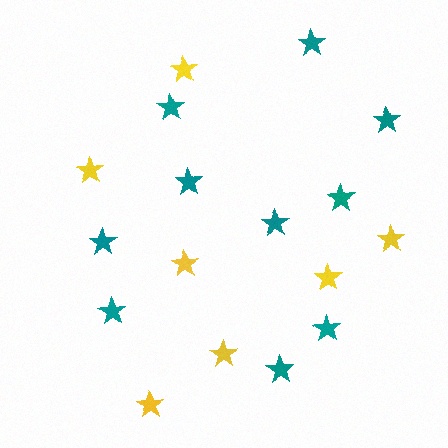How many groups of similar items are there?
There are 2 groups: one group of yellow stars (7) and one group of teal stars (10).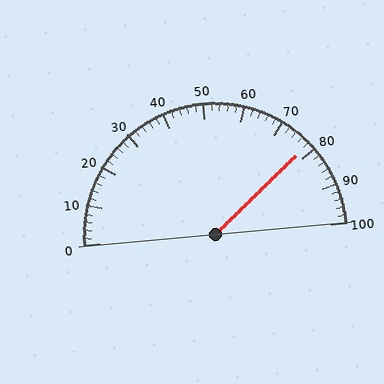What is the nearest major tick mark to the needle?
The nearest major tick mark is 80.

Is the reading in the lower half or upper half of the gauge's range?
The reading is in the upper half of the range (0 to 100).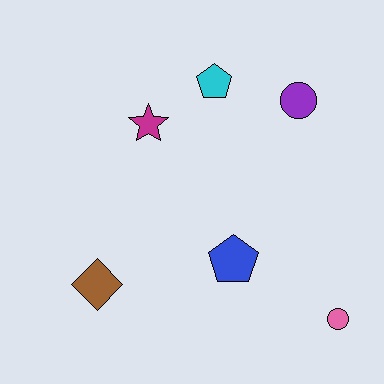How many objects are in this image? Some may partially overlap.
There are 6 objects.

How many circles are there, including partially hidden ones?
There are 2 circles.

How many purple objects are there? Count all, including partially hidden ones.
There is 1 purple object.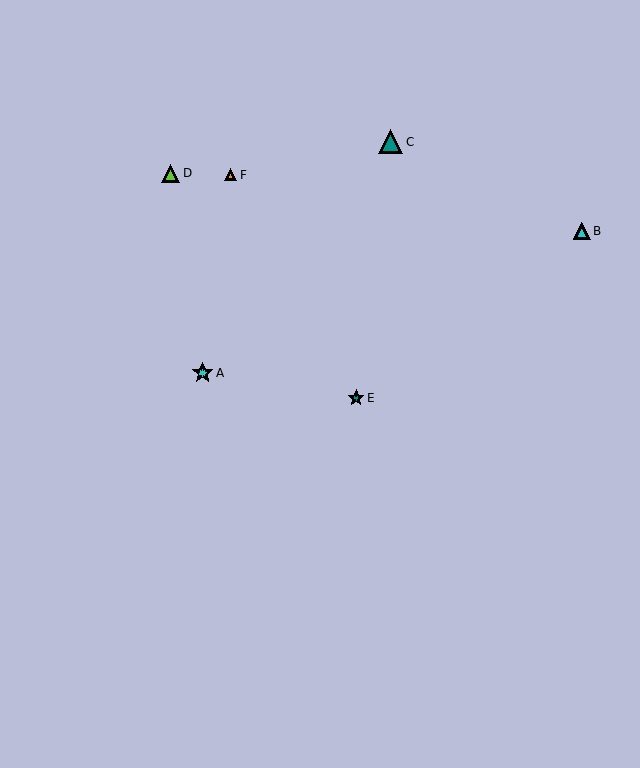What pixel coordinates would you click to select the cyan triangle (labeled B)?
Click at (582, 231) to select the cyan triangle B.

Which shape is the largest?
The teal triangle (labeled C) is the largest.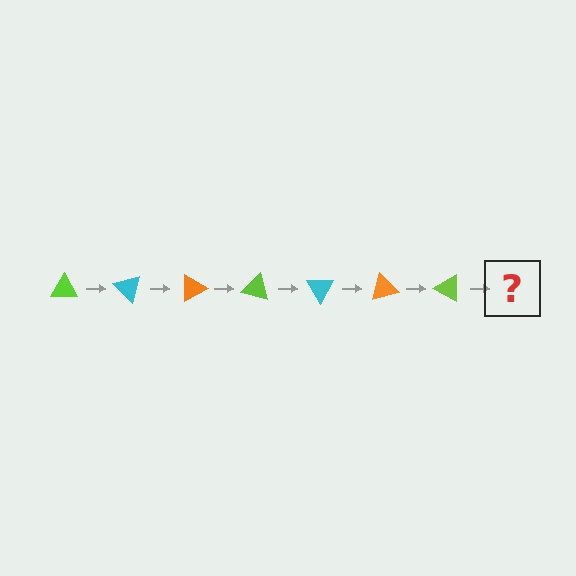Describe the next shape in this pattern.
It should be a cyan triangle, rotated 315 degrees from the start.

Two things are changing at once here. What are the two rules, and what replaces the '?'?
The two rules are that it rotates 45 degrees each step and the color cycles through lime, cyan, and orange. The '?' should be a cyan triangle, rotated 315 degrees from the start.